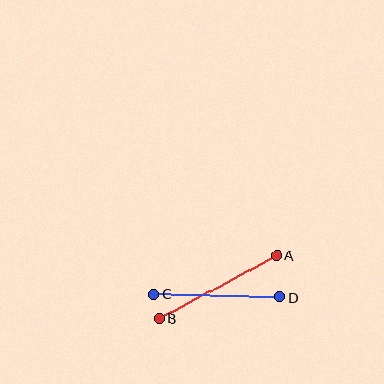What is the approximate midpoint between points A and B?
The midpoint is at approximately (218, 287) pixels.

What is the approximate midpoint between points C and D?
The midpoint is at approximately (217, 296) pixels.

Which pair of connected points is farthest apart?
Points A and B are farthest apart.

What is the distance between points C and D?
The distance is approximately 126 pixels.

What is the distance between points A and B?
The distance is approximately 133 pixels.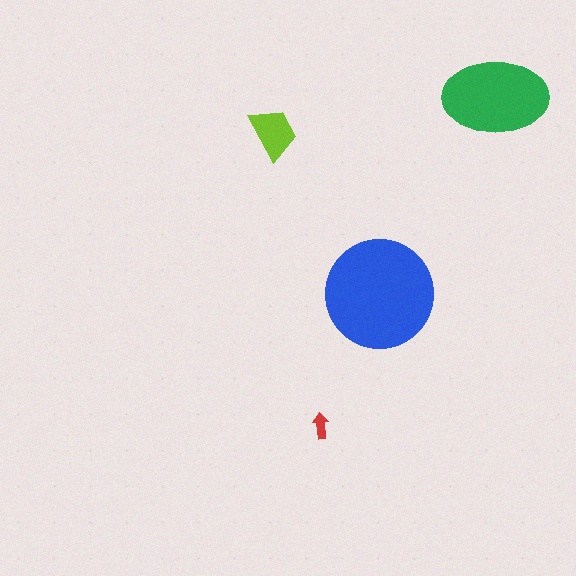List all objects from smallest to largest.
The red arrow, the lime trapezoid, the green ellipse, the blue circle.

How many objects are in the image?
There are 4 objects in the image.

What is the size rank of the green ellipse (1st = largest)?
2nd.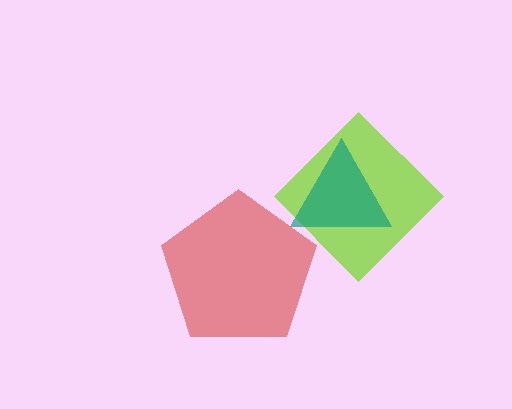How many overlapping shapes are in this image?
There are 3 overlapping shapes in the image.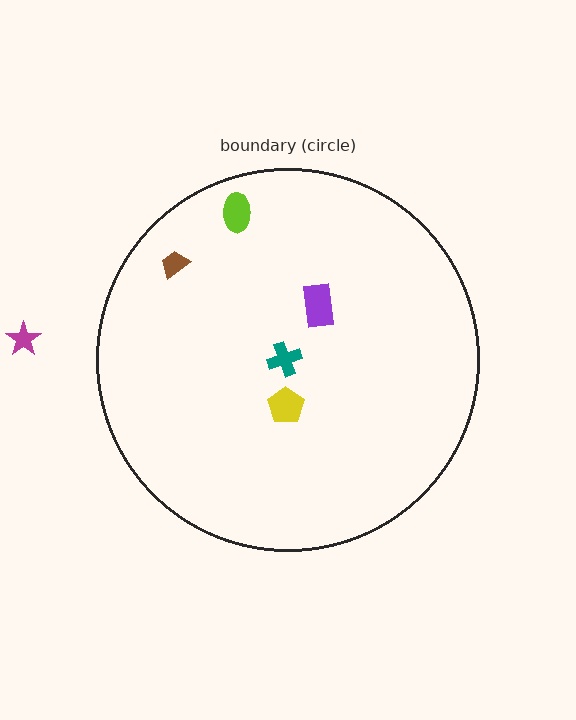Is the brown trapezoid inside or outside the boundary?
Inside.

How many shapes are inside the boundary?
5 inside, 1 outside.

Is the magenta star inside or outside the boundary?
Outside.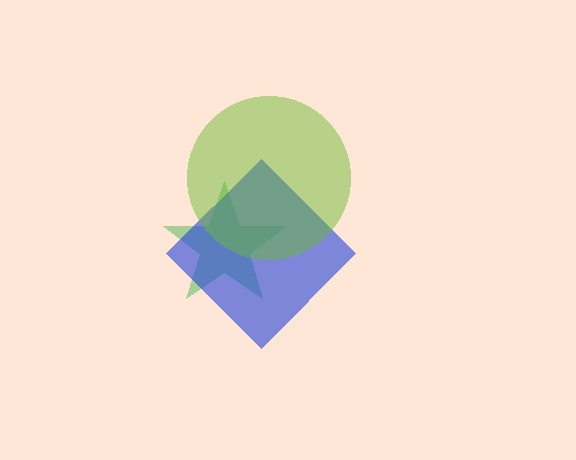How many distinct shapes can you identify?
There are 3 distinct shapes: a green star, a blue diamond, a lime circle.